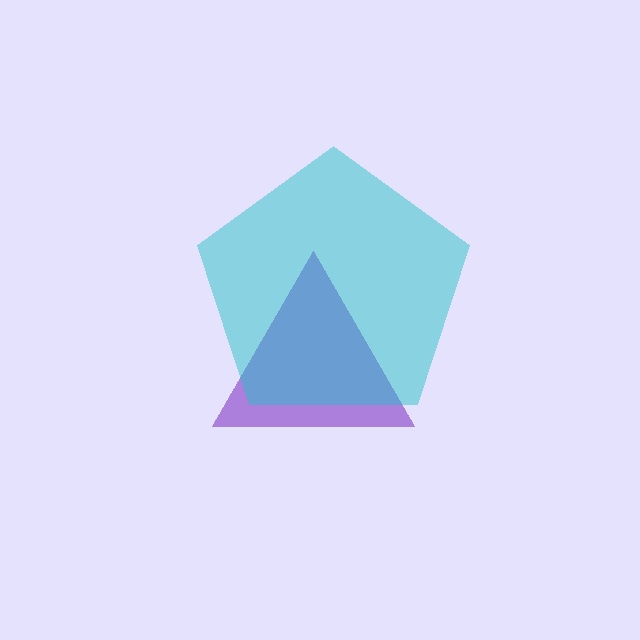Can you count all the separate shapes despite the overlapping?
Yes, there are 2 separate shapes.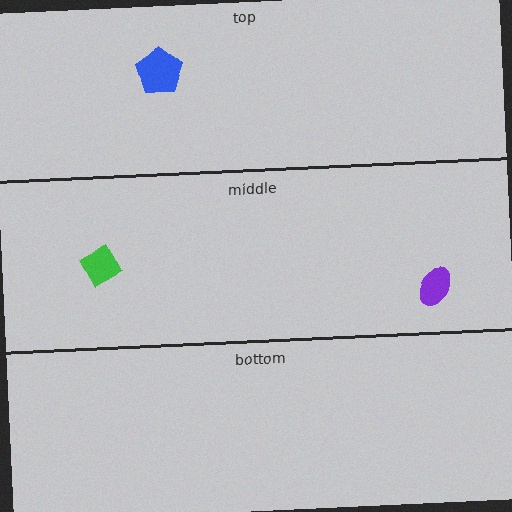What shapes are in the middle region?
The purple ellipse, the green diamond.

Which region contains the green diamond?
The middle region.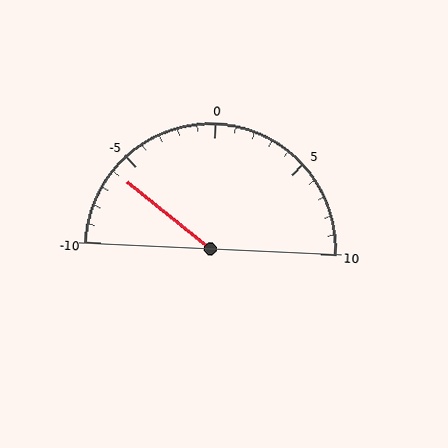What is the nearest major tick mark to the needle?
The nearest major tick mark is -5.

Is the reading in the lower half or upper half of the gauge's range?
The reading is in the lower half of the range (-10 to 10).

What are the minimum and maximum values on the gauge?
The gauge ranges from -10 to 10.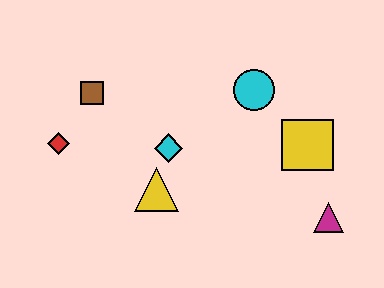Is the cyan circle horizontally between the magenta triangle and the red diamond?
Yes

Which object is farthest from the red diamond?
The magenta triangle is farthest from the red diamond.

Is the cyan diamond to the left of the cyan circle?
Yes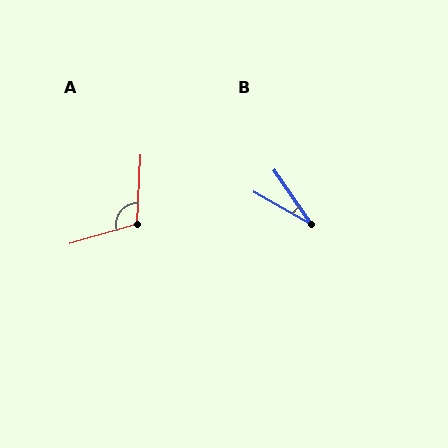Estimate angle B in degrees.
Approximately 27 degrees.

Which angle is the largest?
A, at approximately 110 degrees.